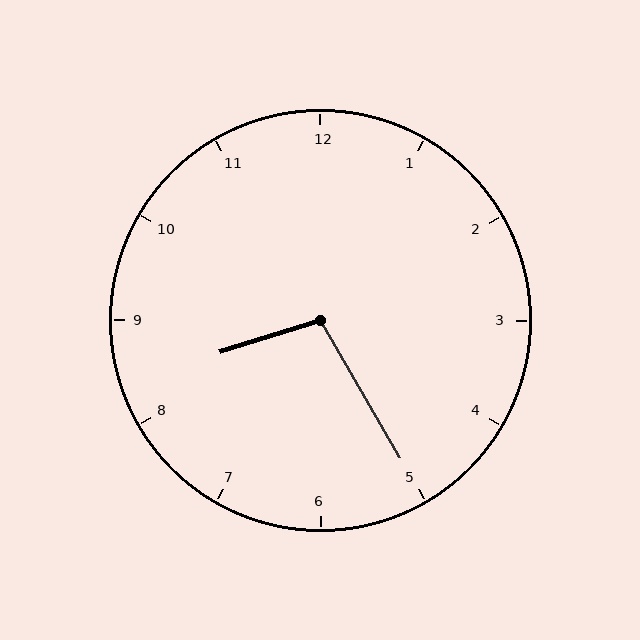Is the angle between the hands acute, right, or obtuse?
It is obtuse.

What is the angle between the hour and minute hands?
Approximately 102 degrees.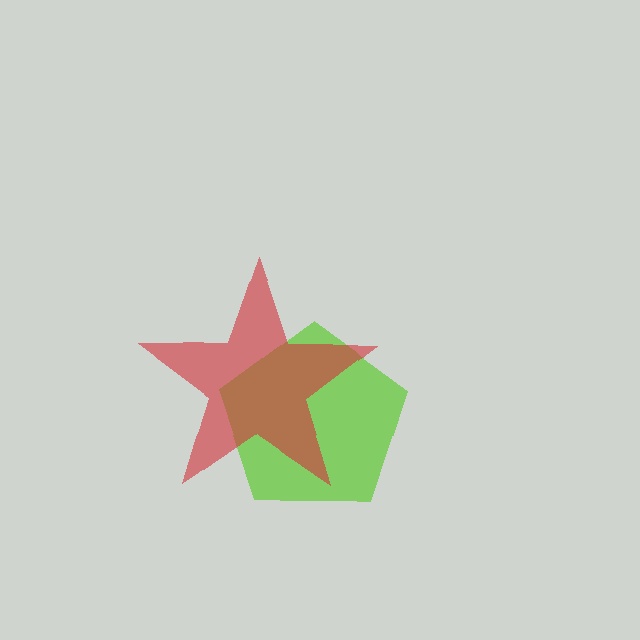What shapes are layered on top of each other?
The layered shapes are: a lime pentagon, a red star.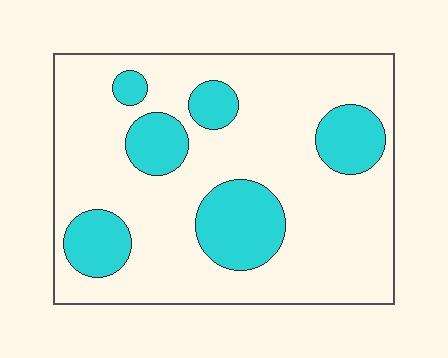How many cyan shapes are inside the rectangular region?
6.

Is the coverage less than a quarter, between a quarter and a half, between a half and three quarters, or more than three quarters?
Less than a quarter.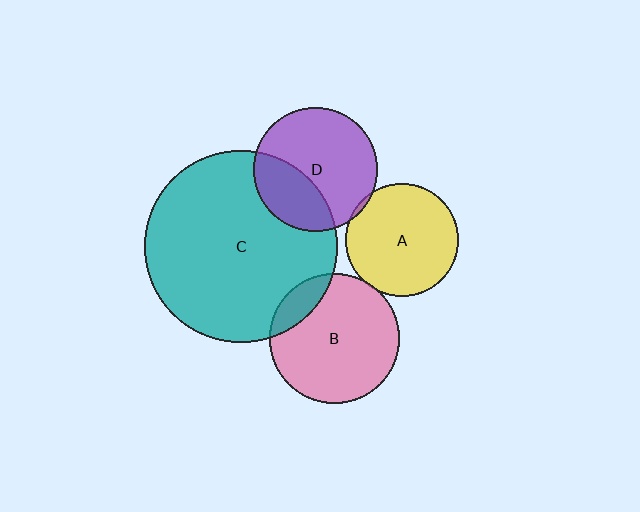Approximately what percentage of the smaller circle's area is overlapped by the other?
Approximately 15%.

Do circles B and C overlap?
Yes.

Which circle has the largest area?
Circle C (teal).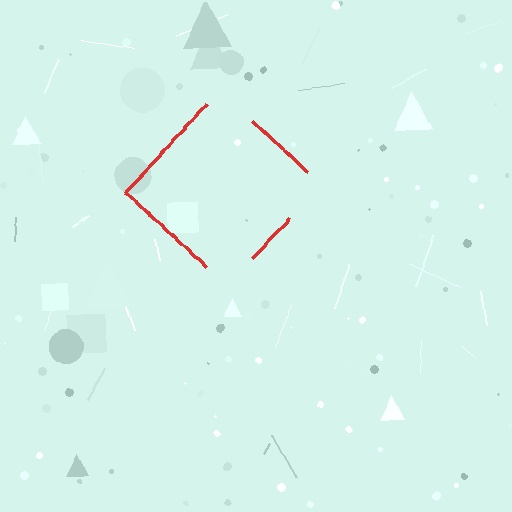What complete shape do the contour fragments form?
The contour fragments form a diamond.